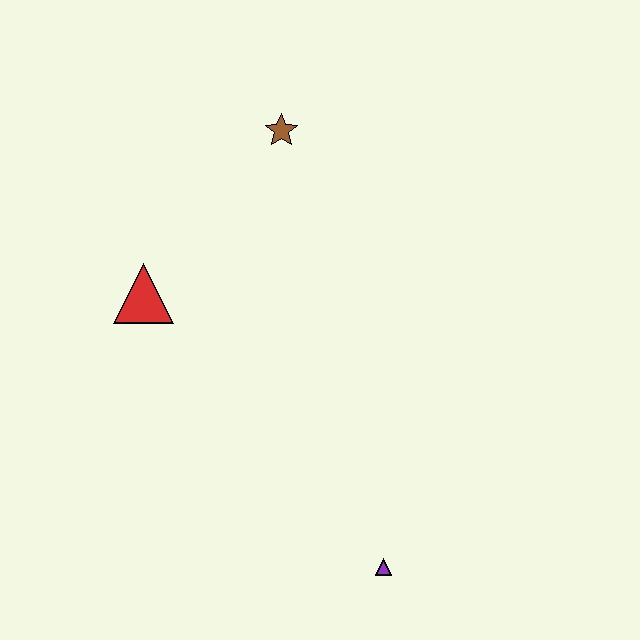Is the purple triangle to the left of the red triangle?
No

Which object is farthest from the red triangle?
The purple triangle is farthest from the red triangle.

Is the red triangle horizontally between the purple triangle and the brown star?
No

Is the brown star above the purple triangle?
Yes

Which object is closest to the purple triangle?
The red triangle is closest to the purple triangle.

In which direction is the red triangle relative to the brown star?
The red triangle is below the brown star.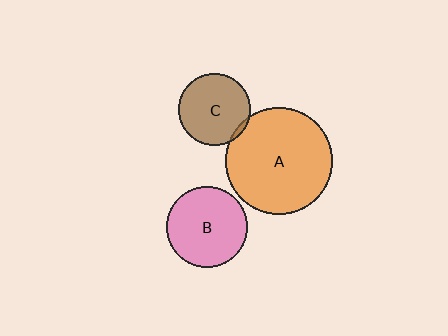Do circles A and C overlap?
Yes.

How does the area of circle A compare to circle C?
Approximately 2.2 times.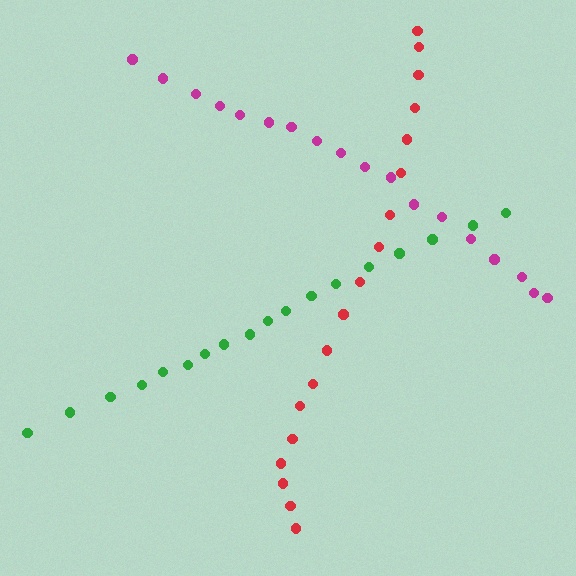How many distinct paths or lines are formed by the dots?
There are 3 distinct paths.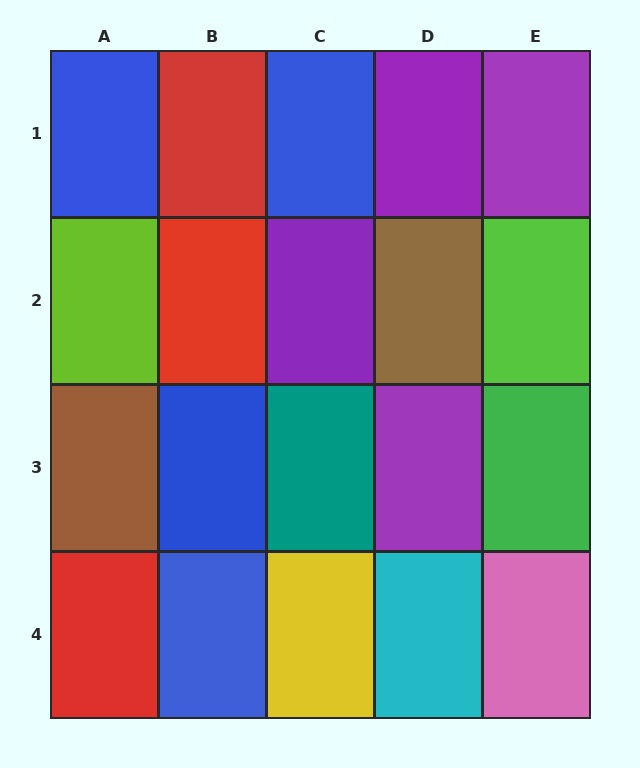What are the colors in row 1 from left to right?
Blue, red, blue, purple, purple.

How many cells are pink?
1 cell is pink.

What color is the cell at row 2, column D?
Brown.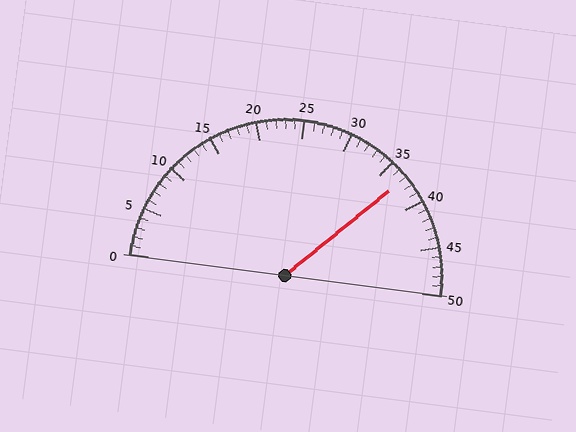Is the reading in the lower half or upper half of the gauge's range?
The reading is in the upper half of the range (0 to 50).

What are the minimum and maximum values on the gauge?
The gauge ranges from 0 to 50.